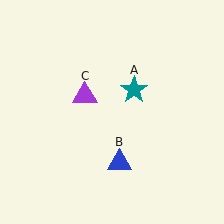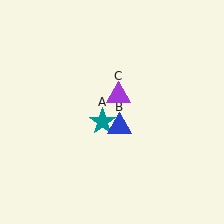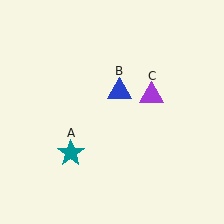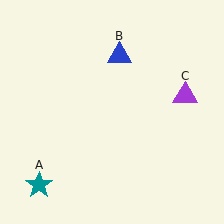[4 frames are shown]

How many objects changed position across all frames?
3 objects changed position: teal star (object A), blue triangle (object B), purple triangle (object C).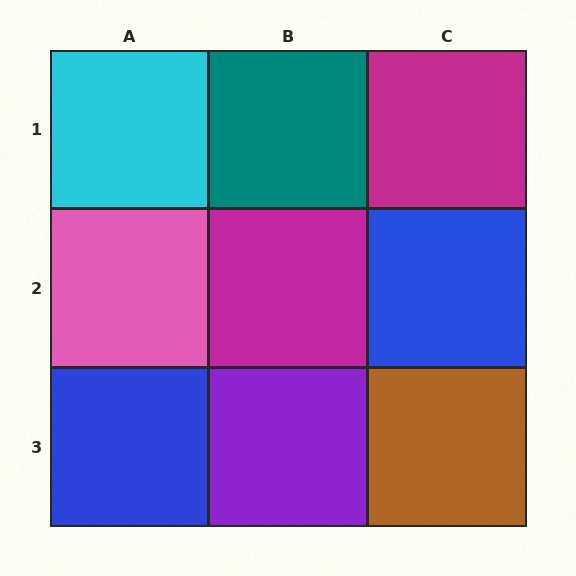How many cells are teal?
1 cell is teal.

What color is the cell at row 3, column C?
Brown.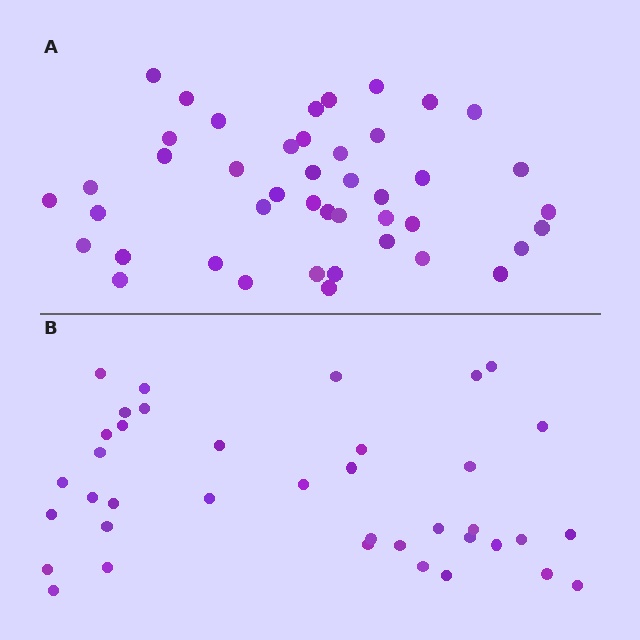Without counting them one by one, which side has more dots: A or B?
Region A (the top region) has more dots.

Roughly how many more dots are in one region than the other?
Region A has about 6 more dots than region B.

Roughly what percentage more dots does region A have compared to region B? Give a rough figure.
About 15% more.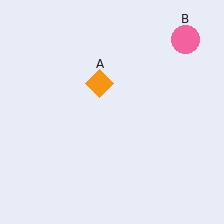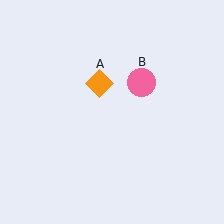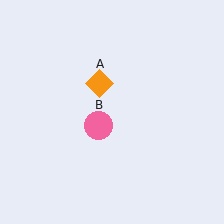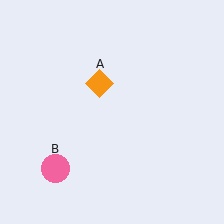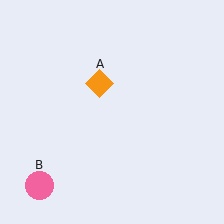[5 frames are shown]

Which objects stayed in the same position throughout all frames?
Orange diamond (object A) remained stationary.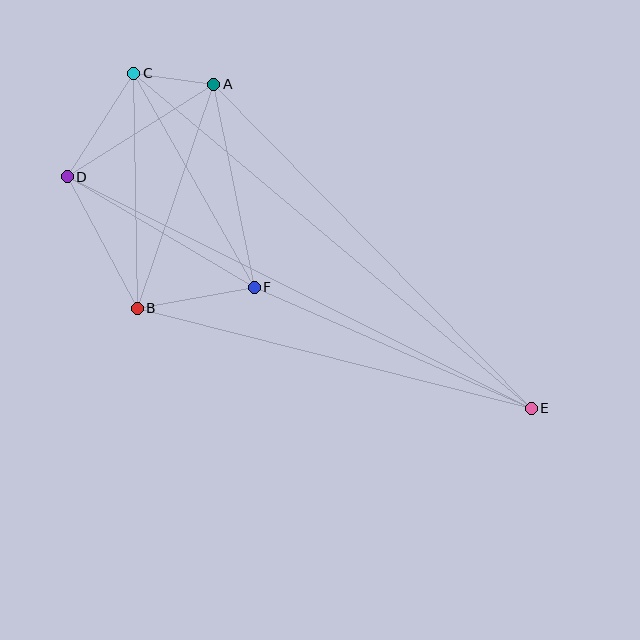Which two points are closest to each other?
Points A and C are closest to each other.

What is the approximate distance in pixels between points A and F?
The distance between A and F is approximately 207 pixels.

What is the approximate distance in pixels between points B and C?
The distance between B and C is approximately 235 pixels.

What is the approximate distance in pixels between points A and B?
The distance between A and B is approximately 236 pixels.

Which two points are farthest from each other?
Points C and E are farthest from each other.